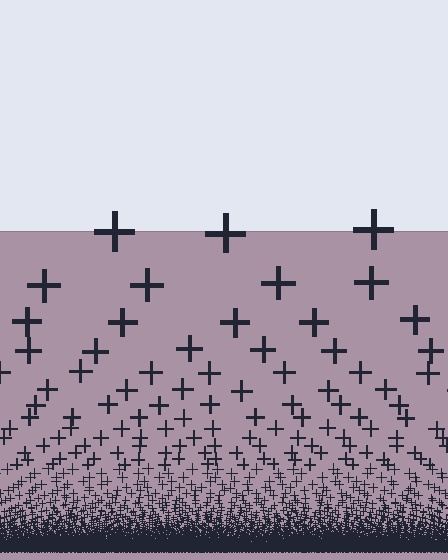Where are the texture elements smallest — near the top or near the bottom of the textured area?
Near the bottom.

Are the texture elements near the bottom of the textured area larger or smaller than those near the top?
Smaller. The gradient is inverted — elements near the bottom are smaller and denser.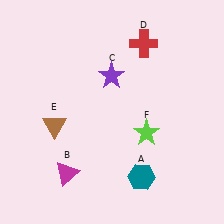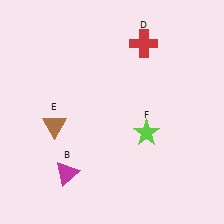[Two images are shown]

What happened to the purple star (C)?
The purple star (C) was removed in Image 2. It was in the top-left area of Image 1.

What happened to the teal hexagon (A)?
The teal hexagon (A) was removed in Image 2. It was in the bottom-right area of Image 1.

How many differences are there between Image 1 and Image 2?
There are 2 differences between the two images.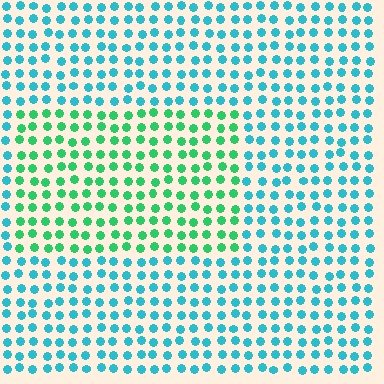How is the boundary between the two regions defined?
The boundary is defined purely by a slight shift in hue (about 43 degrees). Spacing, size, and orientation are identical on both sides.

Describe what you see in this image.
The image is filled with small cyan elements in a uniform arrangement. A rectangle-shaped region is visible where the elements are tinted to a slightly different hue, forming a subtle color boundary.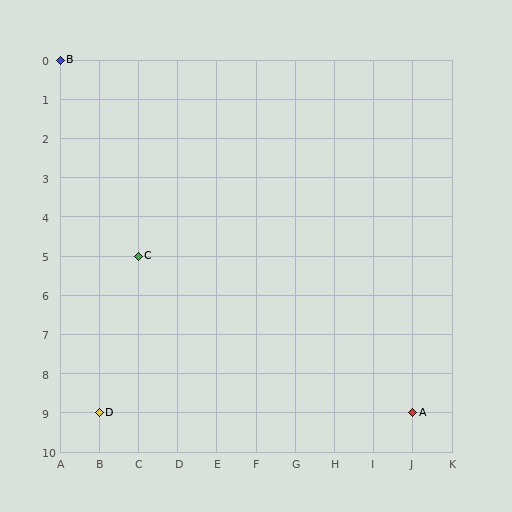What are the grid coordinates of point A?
Point A is at grid coordinates (J, 9).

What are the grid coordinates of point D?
Point D is at grid coordinates (B, 9).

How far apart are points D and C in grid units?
Points D and C are 1 column and 4 rows apart (about 4.1 grid units diagonally).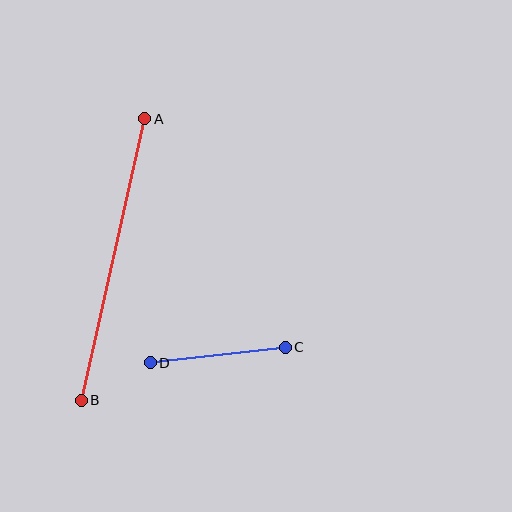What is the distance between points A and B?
The distance is approximately 288 pixels.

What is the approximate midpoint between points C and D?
The midpoint is at approximately (218, 355) pixels.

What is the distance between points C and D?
The distance is approximately 136 pixels.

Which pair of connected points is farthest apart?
Points A and B are farthest apart.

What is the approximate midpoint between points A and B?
The midpoint is at approximately (113, 260) pixels.